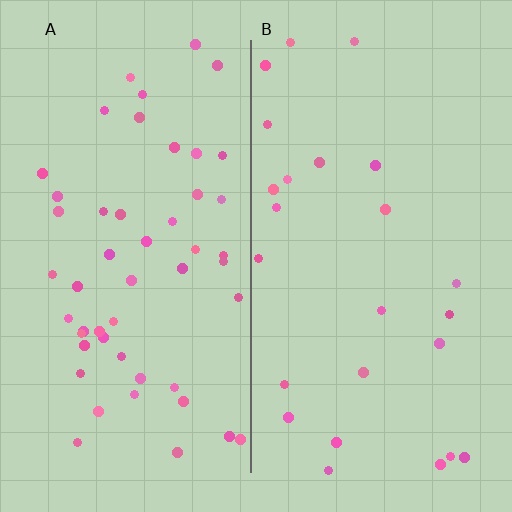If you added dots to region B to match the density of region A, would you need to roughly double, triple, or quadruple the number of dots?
Approximately double.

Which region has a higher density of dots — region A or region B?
A (the left).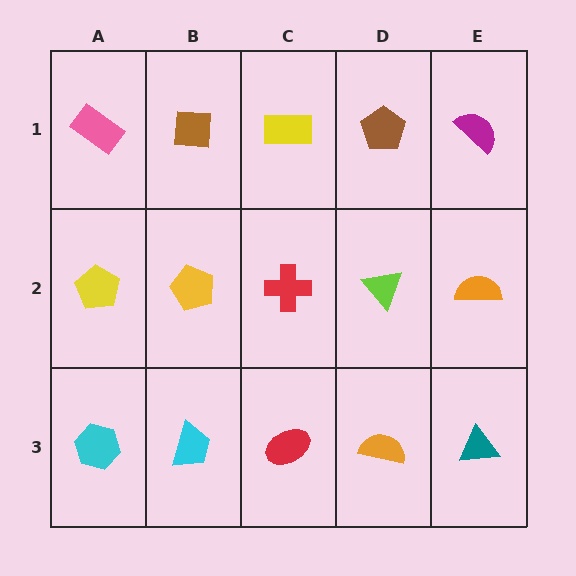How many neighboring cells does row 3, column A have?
2.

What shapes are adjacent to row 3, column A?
A yellow pentagon (row 2, column A), a cyan trapezoid (row 3, column B).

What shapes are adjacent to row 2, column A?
A pink rectangle (row 1, column A), a cyan hexagon (row 3, column A), a yellow pentagon (row 2, column B).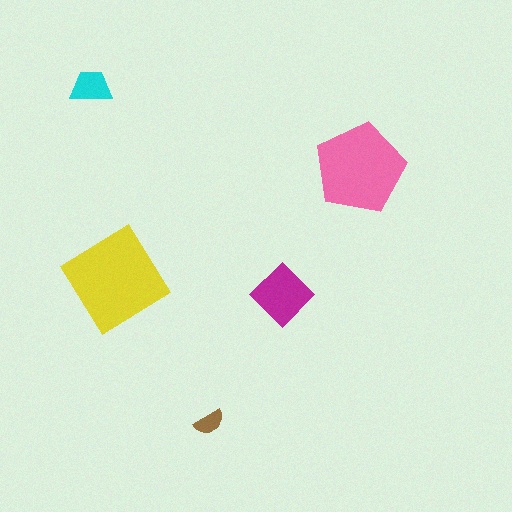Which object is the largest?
The yellow diamond.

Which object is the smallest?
The brown semicircle.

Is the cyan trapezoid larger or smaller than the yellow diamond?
Smaller.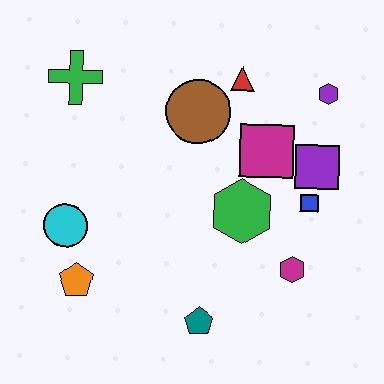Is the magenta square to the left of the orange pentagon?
No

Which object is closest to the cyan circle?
The orange pentagon is closest to the cyan circle.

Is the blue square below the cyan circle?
No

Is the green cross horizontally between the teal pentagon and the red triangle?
No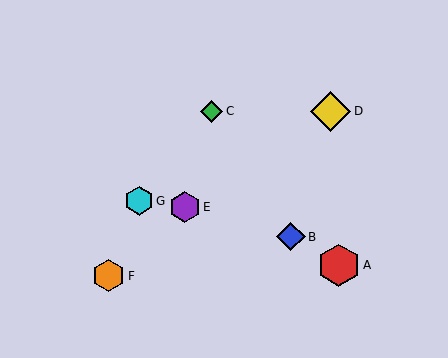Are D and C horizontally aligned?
Yes, both are at y≈111.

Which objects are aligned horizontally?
Objects C, D are aligned horizontally.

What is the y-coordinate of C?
Object C is at y≈111.